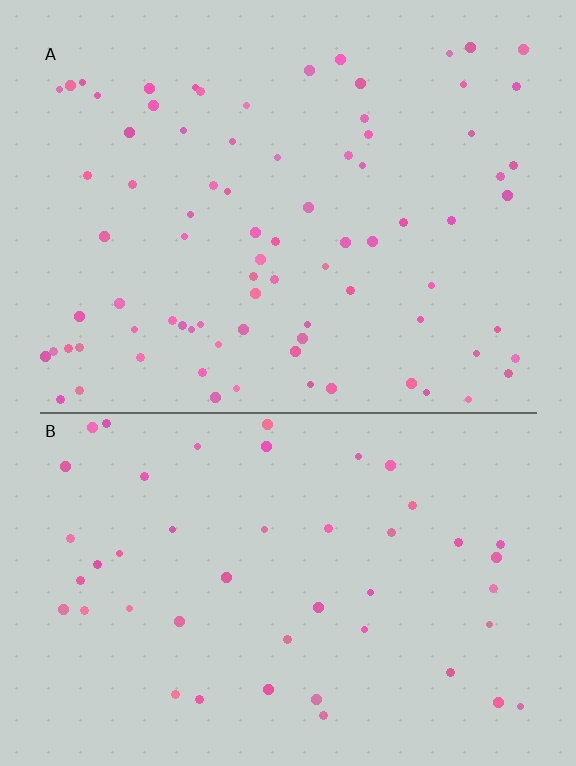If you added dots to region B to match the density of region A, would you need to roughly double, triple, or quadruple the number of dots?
Approximately double.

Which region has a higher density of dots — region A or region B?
A (the top).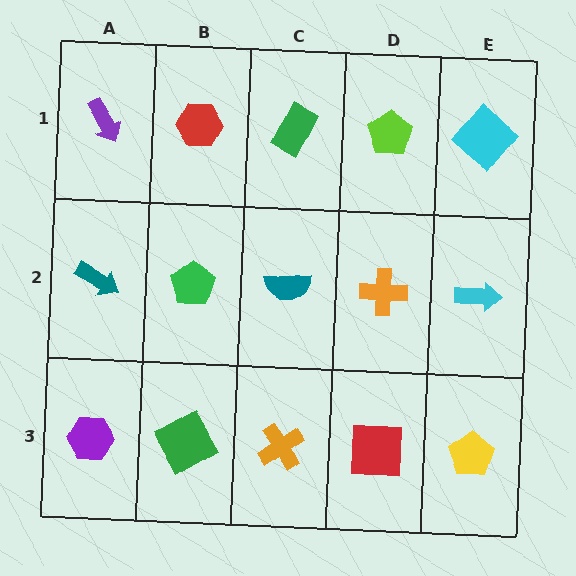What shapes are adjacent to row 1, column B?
A green pentagon (row 2, column B), a purple arrow (row 1, column A), a green rectangle (row 1, column C).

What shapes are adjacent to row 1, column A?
A teal arrow (row 2, column A), a red hexagon (row 1, column B).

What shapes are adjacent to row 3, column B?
A green pentagon (row 2, column B), a purple hexagon (row 3, column A), an orange cross (row 3, column C).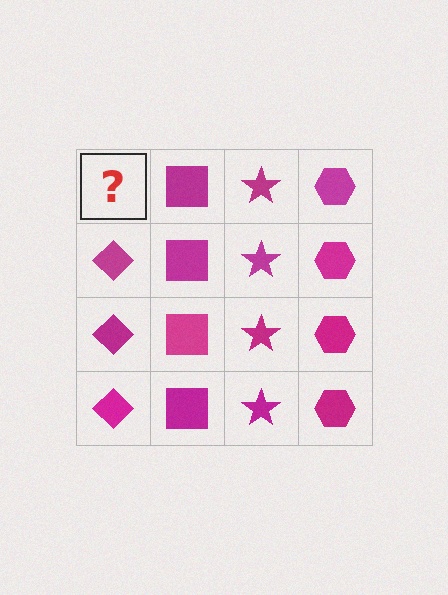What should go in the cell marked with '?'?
The missing cell should contain a magenta diamond.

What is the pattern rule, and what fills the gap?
The rule is that each column has a consistent shape. The gap should be filled with a magenta diamond.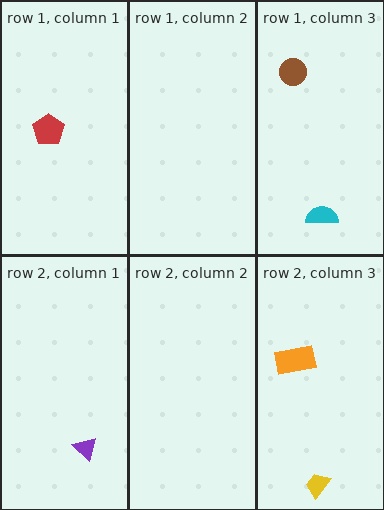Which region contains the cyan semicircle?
The row 1, column 3 region.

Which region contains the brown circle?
The row 1, column 3 region.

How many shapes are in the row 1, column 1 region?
1.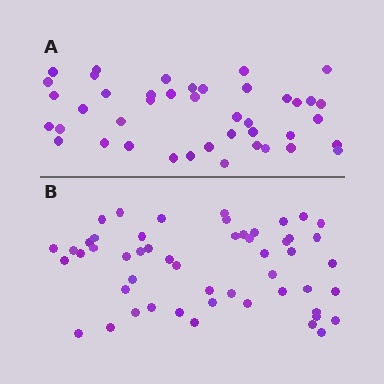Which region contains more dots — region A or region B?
Region B (the bottom region) has more dots.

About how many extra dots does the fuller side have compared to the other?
Region B has roughly 10 or so more dots than region A.